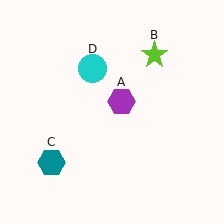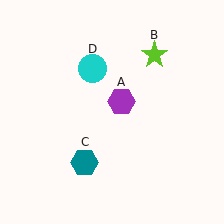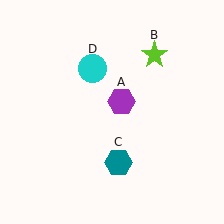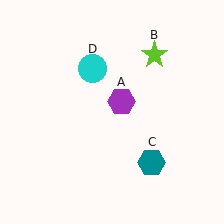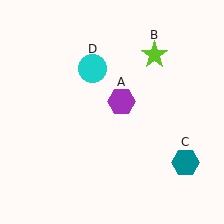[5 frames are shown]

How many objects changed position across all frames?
1 object changed position: teal hexagon (object C).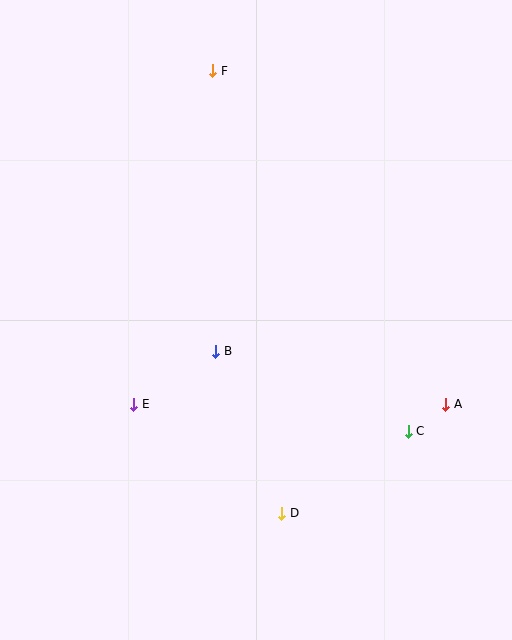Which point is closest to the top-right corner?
Point F is closest to the top-right corner.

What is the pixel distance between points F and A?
The distance between F and A is 407 pixels.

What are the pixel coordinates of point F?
Point F is at (213, 71).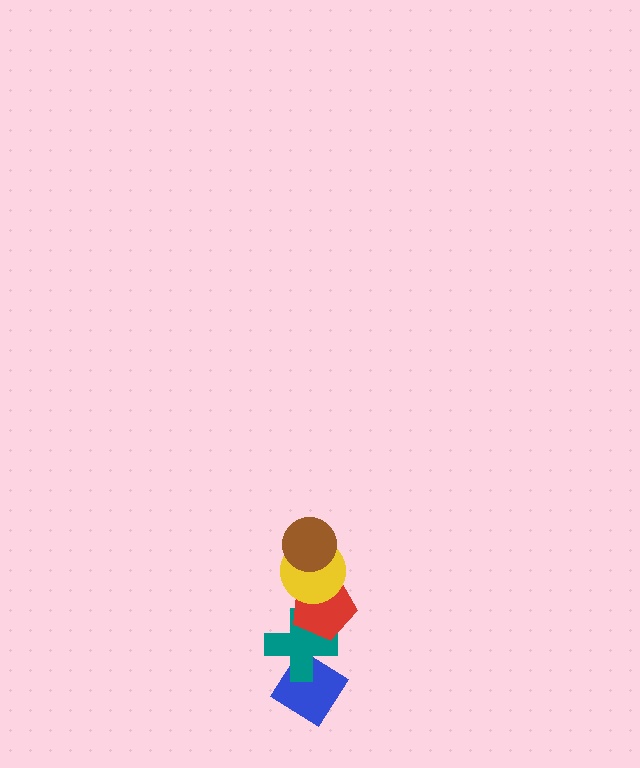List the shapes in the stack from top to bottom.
From top to bottom: the brown circle, the yellow circle, the red pentagon, the teal cross, the blue diamond.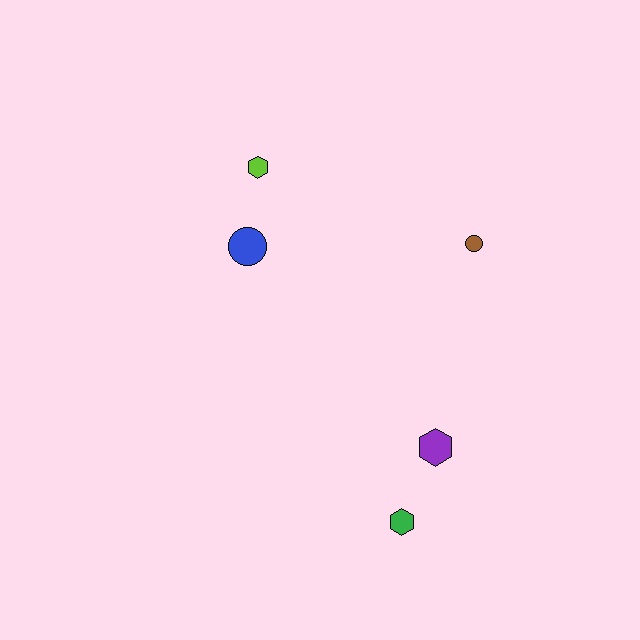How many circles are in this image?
There are 2 circles.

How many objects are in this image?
There are 5 objects.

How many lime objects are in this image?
There is 1 lime object.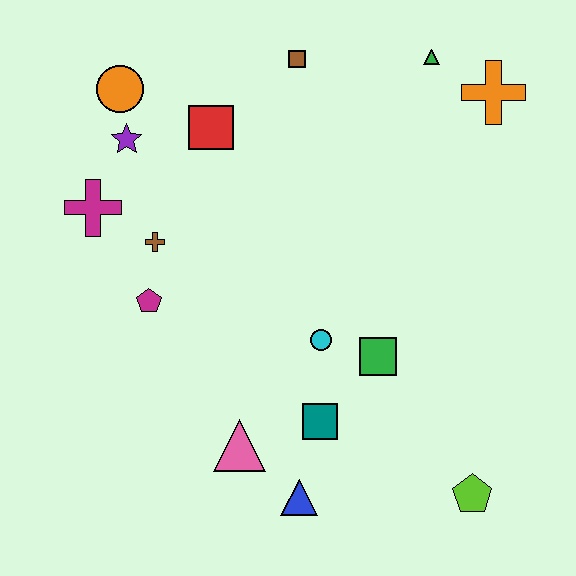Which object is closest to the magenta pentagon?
The brown cross is closest to the magenta pentagon.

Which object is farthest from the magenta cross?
The lime pentagon is farthest from the magenta cross.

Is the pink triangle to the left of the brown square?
Yes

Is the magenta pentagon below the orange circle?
Yes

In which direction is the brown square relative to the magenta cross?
The brown square is to the right of the magenta cross.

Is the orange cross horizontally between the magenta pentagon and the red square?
No